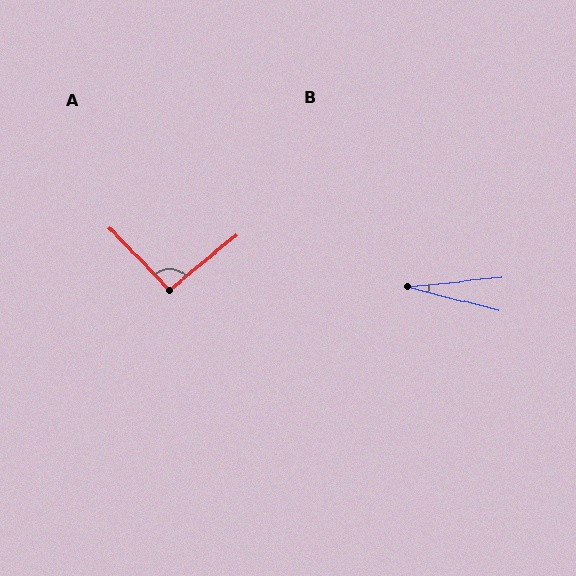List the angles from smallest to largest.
B (20°), A (95°).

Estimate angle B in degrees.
Approximately 20 degrees.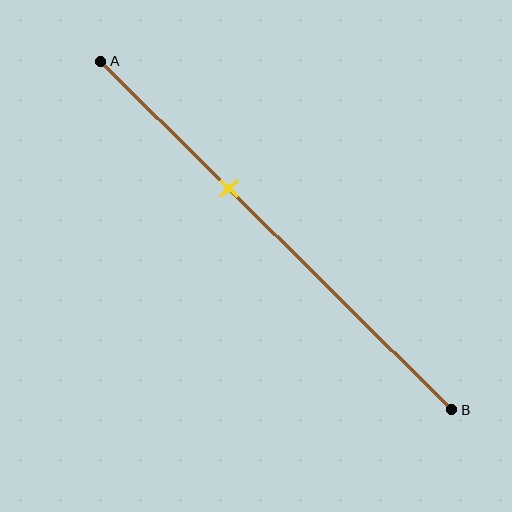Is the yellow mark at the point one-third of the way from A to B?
No, the mark is at about 35% from A, not at the 33% one-third point.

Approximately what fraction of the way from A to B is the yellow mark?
The yellow mark is approximately 35% of the way from A to B.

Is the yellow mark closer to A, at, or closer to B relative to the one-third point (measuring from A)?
The yellow mark is closer to point B than the one-third point of segment AB.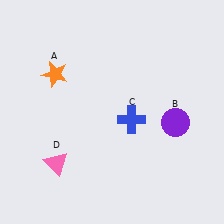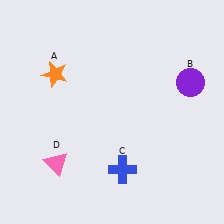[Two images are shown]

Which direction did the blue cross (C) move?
The blue cross (C) moved down.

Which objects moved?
The objects that moved are: the purple circle (B), the blue cross (C).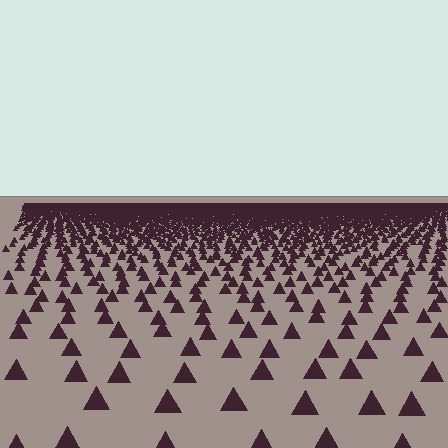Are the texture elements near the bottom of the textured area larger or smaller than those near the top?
Larger. Near the bottom, elements are closer to the viewer and appear at a bigger on-screen size.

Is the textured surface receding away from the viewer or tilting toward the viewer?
The surface is receding away from the viewer. Texture elements get smaller and denser toward the top.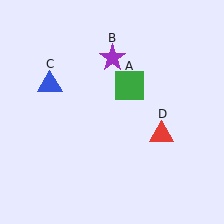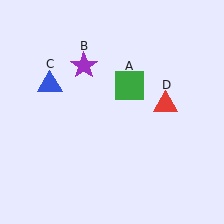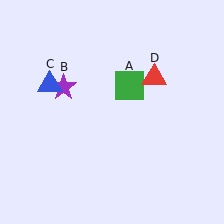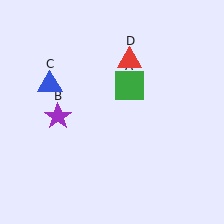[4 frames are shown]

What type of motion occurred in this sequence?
The purple star (object B), red triangle (object D) rotated counterclockwise around the center of the scene.